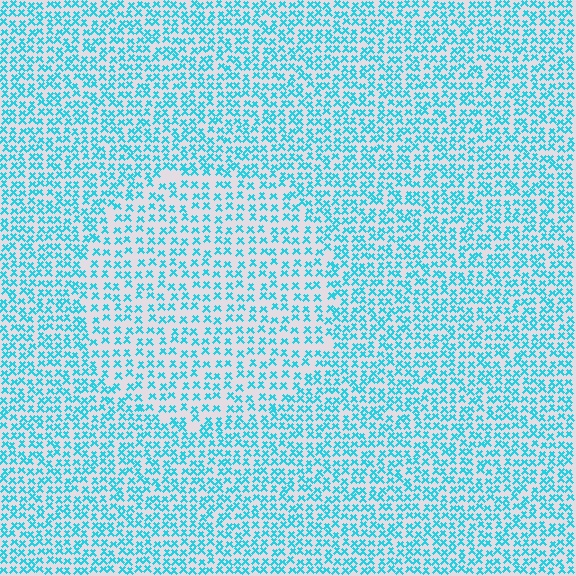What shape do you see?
I see a circle.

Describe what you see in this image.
The image contains small cyan elements arranged at two different densities. A circle-shaped region is visible where the elements are less densely packed than the surrounding area.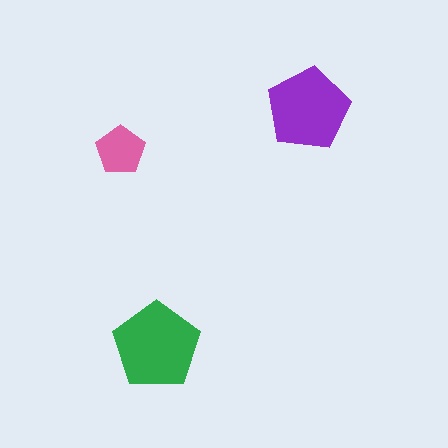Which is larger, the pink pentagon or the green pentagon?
The green one.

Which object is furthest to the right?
The purple pentagon is rightmost.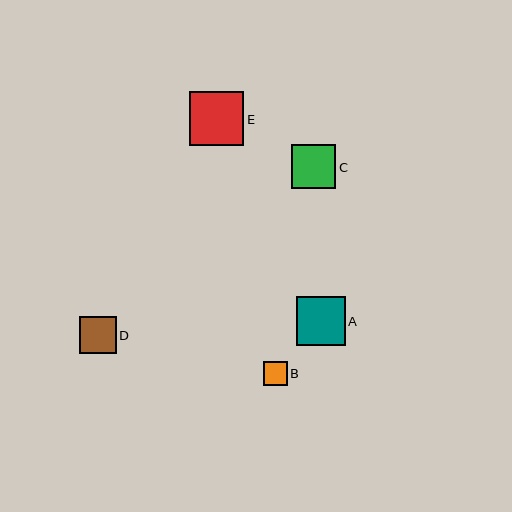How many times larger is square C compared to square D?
Square C is approximately 1.2 times the size of square D.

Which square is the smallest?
Square B is the smallest with a size of approximately 24 pixels.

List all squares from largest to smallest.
From largest to smallest: E, A, C, D, B.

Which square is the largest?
Square E is the largest with a size of approximately 54 pixels.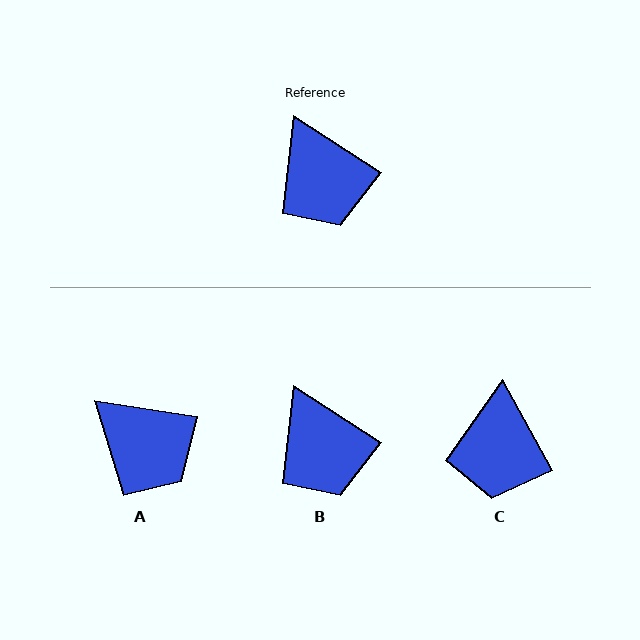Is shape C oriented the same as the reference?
No, it is off by about 28 degrees.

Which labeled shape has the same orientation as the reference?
B.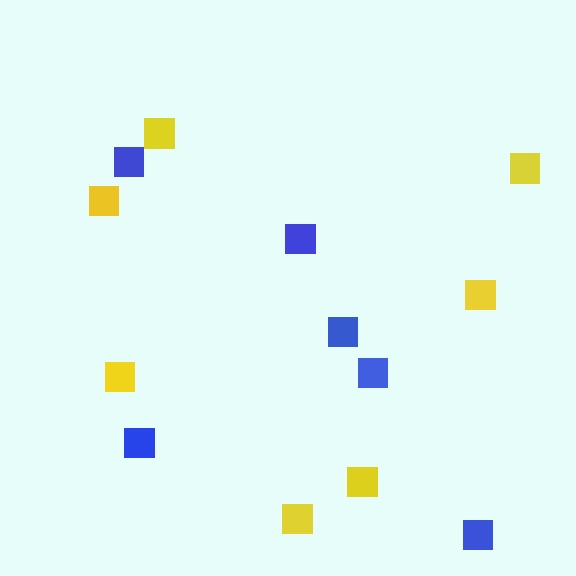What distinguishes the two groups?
There are 2 groups: one group of yellow squares (7) and one group of blue squares (6).